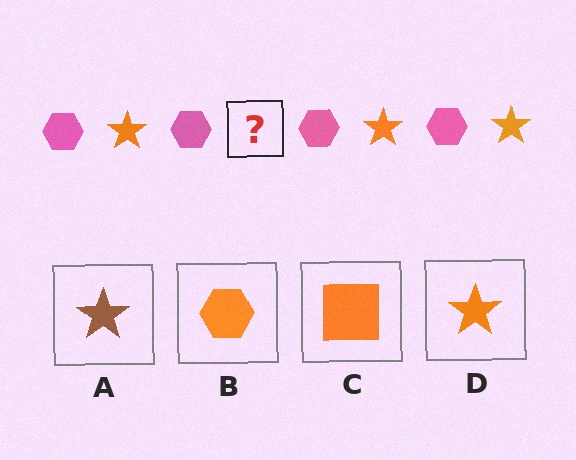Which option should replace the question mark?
Option D.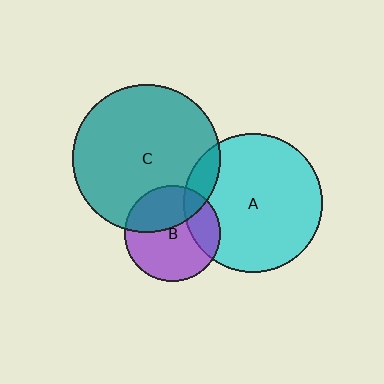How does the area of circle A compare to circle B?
Approximately 2.1 times.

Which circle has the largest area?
Circle C (teal).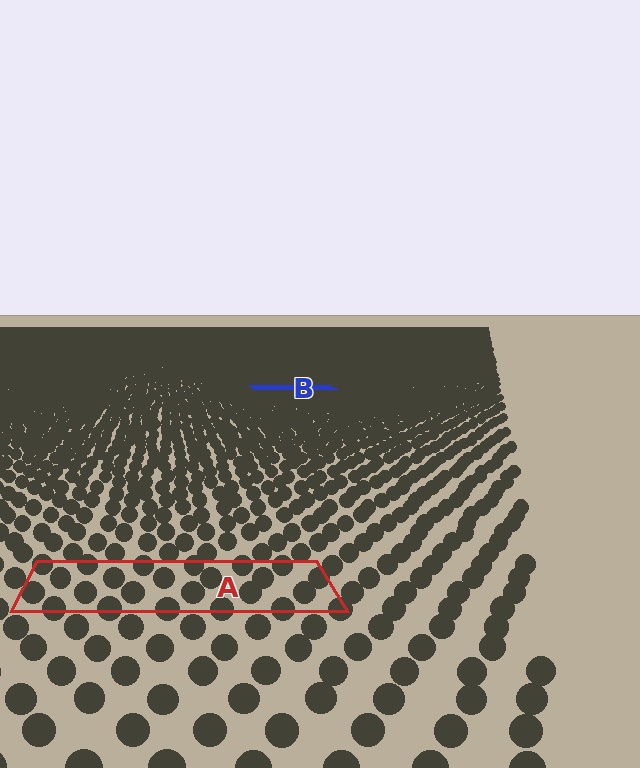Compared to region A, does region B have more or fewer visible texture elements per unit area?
Region B has more texture elements per unit area — they are packed more densely because it is farther away.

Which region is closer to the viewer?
Region A is closer. The texture elements there are larger and more spread out.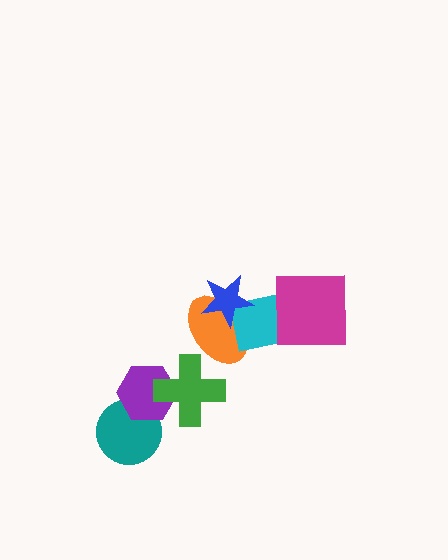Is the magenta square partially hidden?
No, no other shape covers it.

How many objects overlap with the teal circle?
1 object overlaps with the teal circle.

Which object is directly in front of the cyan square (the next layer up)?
The blue star is directly in front of the cyan square.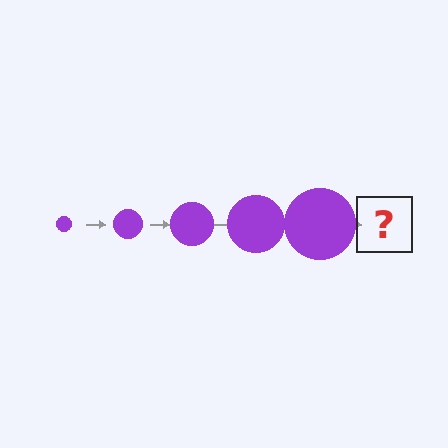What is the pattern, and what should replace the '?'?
The pattern is that the circle gets progressively larger each step. The '?' should be a purple circle, larger than the previous one.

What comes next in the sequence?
The next element should be a purple circle, larger than the previous one.